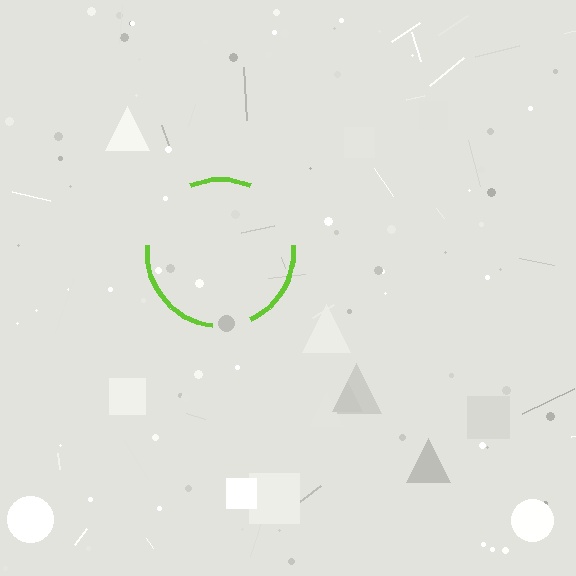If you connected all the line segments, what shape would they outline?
They would outline a circle.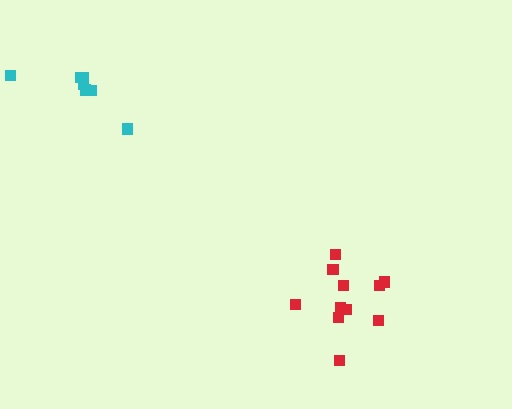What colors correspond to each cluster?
The clusters are colored: red, cyan.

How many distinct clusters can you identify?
There are 2 distinct clusters.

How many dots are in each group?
Group 1: 11 dots, Group 2: 7 dots (18 total).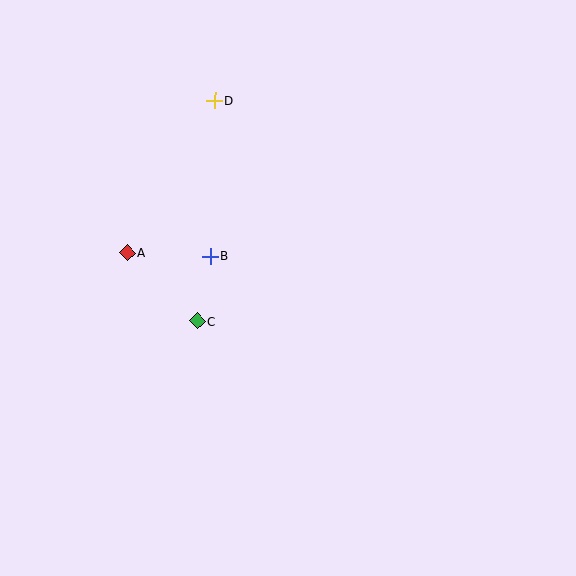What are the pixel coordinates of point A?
Point A is at (127, 252).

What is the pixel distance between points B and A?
The distance between B and A is 83 pixels.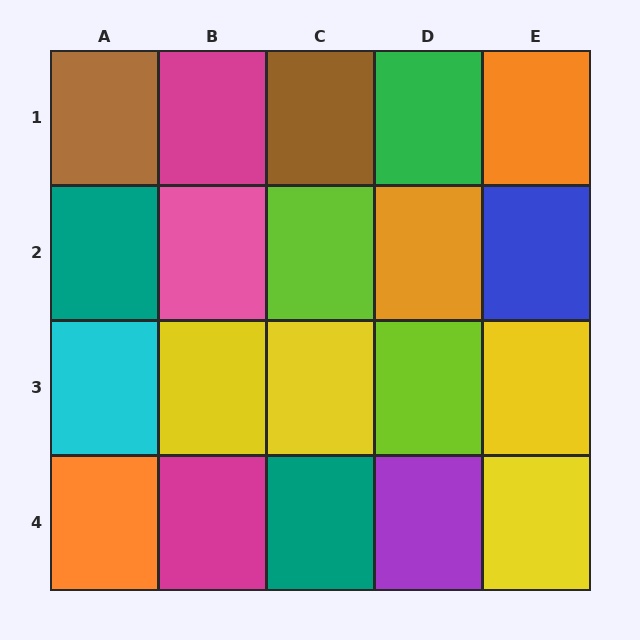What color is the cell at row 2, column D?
Orange.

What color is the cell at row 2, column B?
Pink.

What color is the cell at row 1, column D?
Green.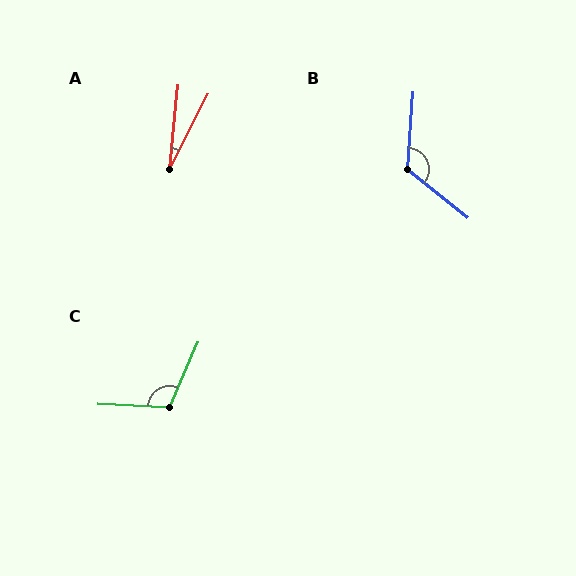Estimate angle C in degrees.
Approximately 110 degrees.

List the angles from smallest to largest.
A (21°), C (110°), B (125°).